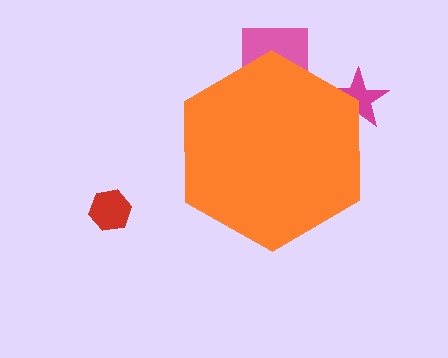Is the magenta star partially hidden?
Yes, the magenta star is partially hidden behind the orange hexagon.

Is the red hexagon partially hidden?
No, the red hexagon is fully visible.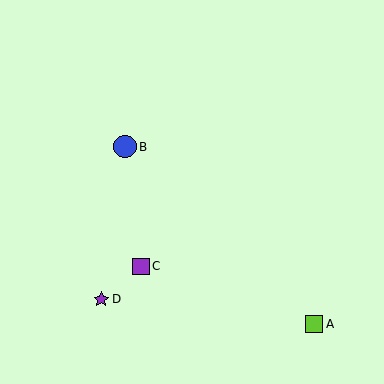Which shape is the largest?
The blue circle (labeled B) is the largest.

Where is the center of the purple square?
The center of the purple square is at (141, 266).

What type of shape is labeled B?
Shape B is a blue circle.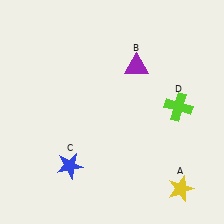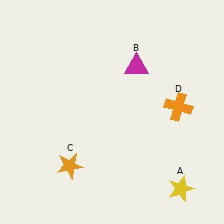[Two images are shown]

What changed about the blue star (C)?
In Image 1, C is blue. In Image 2, it changed to orange.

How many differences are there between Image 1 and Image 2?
There are 3 differences between the two images.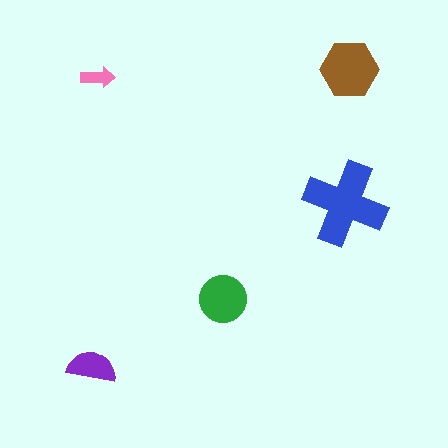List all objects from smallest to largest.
The pink arrow, the purple semicircle, the green circle, the brown hexagon, the blue cross.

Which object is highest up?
The brown hexagon is topmost.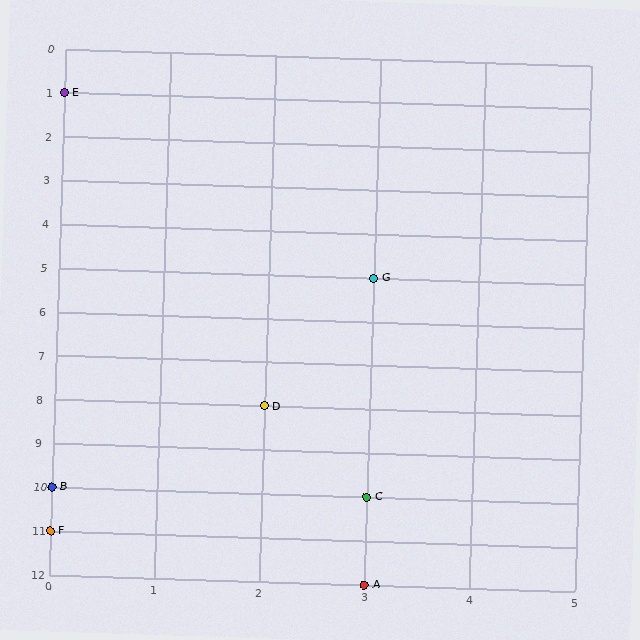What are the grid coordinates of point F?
Point F is at grid coordinates (0, 11).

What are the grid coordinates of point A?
Point A is at grid coordinates (3, 12).